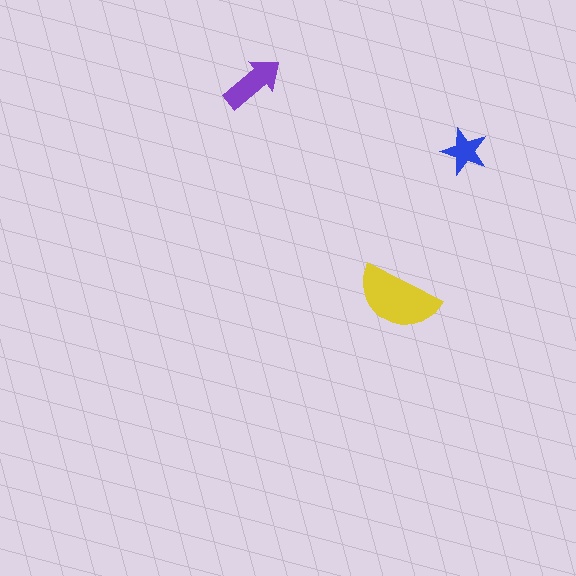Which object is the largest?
The yellow semicircle.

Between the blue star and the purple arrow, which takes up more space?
The purple arrow.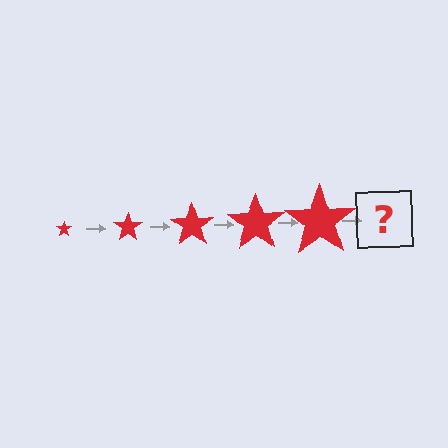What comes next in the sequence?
The next element should be a red star, larger than the previous one.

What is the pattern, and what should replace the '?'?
The pattern is that the star gets progressively larger each step. The '?' should be a red star, larger than the previous one.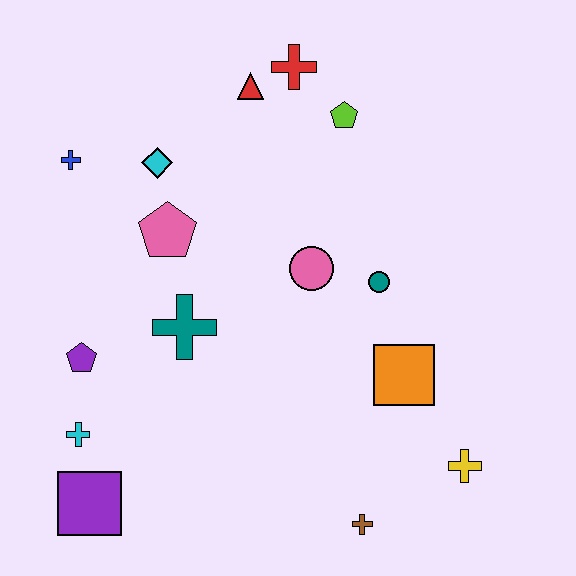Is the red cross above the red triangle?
Yes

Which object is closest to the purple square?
The cyan cross is closest to the purple square.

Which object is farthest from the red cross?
The purple square is farthest from the red cross.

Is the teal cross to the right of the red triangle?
No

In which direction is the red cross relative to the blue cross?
The red cross is to the right of the blue cross.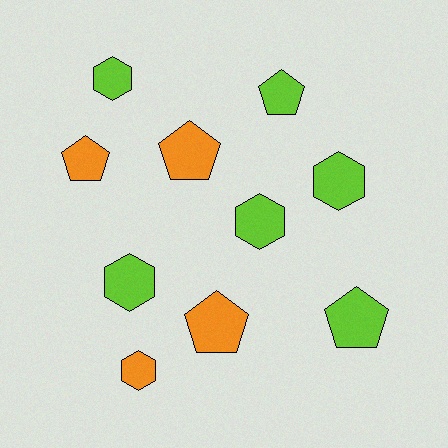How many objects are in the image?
There are 10 objects.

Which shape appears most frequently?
Hexagon, with 5 objects.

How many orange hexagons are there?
There is 1 orange hexagon.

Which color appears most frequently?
Lime, with 6 objects.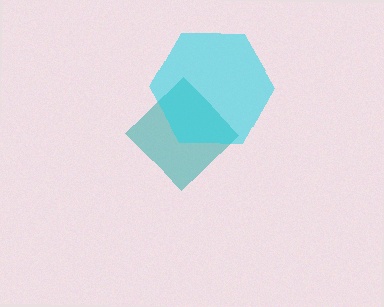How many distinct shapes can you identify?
There are 2 distinct shapes: a teal diamond, a cyan hexagon.